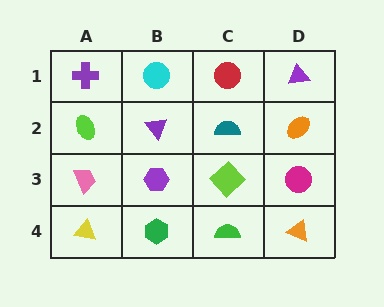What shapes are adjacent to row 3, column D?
An orange ellipse (row 2, column D), an orange triangle (row 4, column D), a lime diamond (row 3, column C).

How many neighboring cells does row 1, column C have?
3.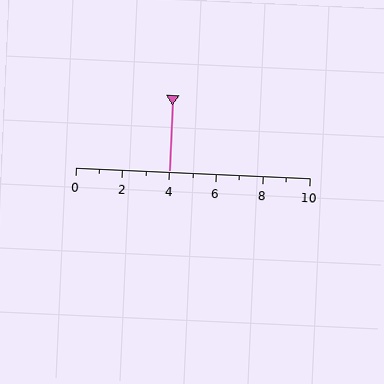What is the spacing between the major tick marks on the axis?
The major ticks are spaced 2 apart.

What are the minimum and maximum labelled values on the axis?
The axis runs from 0 to 10.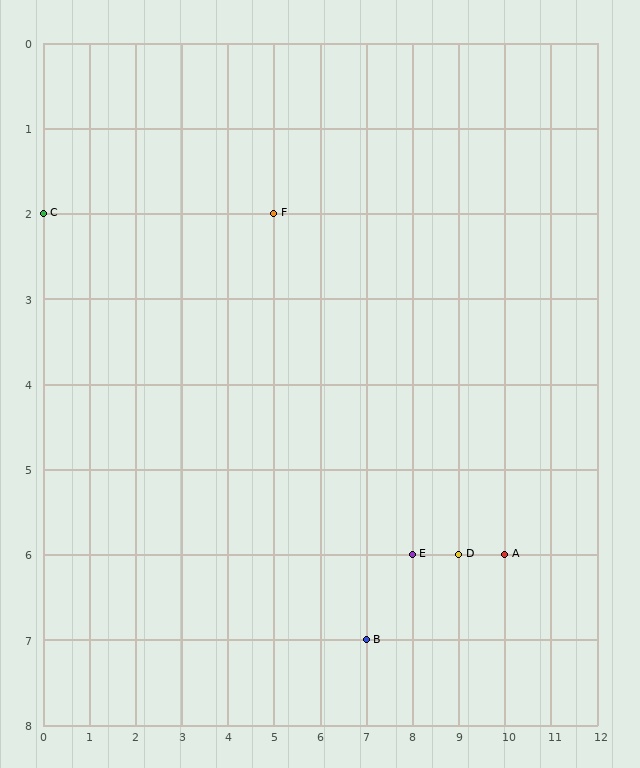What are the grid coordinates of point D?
Point D is at grid coordinates (9, 6).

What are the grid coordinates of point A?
Point A is at grid coordinates (10, 6).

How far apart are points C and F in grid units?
Points C and F are 5 columns apart.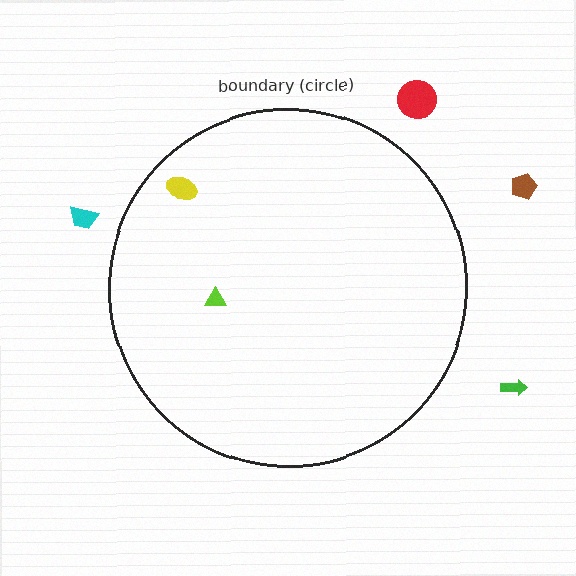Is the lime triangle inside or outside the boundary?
Inside.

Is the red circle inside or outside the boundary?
Outside.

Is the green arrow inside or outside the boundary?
Outside.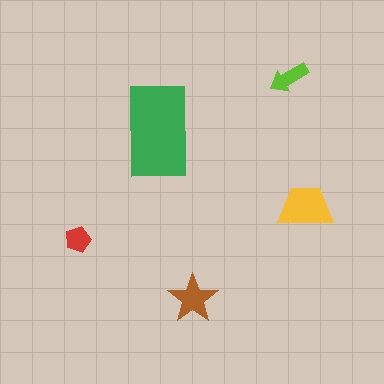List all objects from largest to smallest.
The green rectangle, the yellow trapezoid, the brown star, the lime arrow, the red pentagon.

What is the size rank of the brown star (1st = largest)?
3rd.